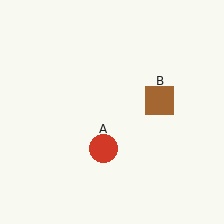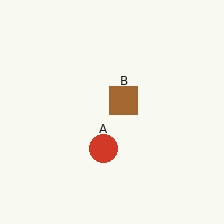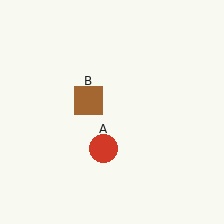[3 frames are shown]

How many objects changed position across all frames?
1 object changed position: brown square (object B).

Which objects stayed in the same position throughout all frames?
Red circle (object A) remained stationary.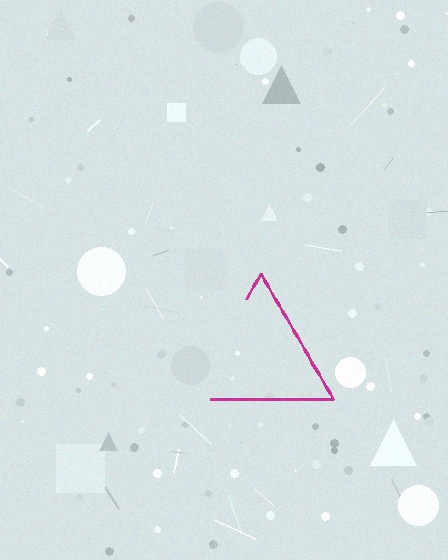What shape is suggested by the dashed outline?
The dashed outline suggests a triangle.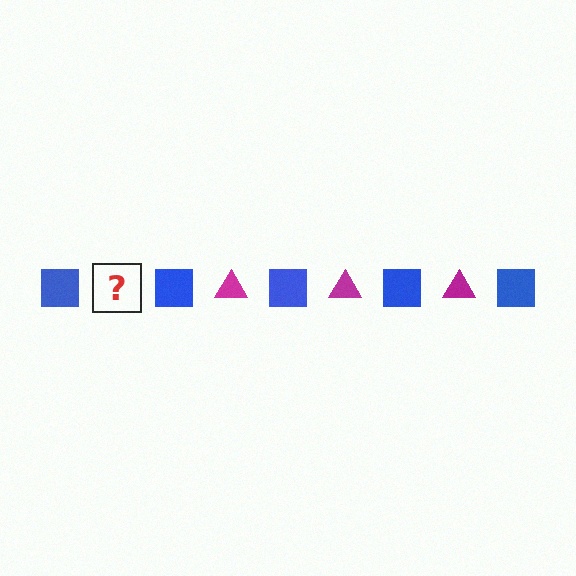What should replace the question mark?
The question mark should be replaced with a magenta triangle.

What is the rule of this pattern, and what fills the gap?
The rule is that the pattern alternates between blue square and magenta triangle. The gap should be filled with a magenta triangle.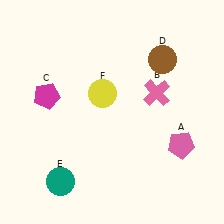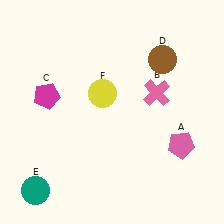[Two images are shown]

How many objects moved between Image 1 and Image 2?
1 object moved between the two images.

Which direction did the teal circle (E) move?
The teal circle (E) moved left.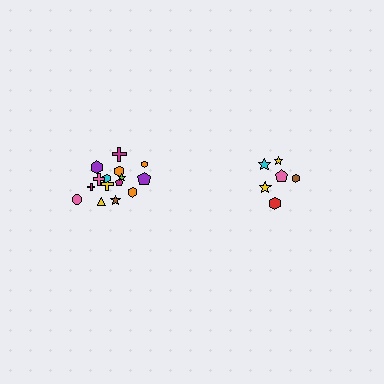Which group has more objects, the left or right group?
The left group.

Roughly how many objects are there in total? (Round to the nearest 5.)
Roughly 20 objects in total.